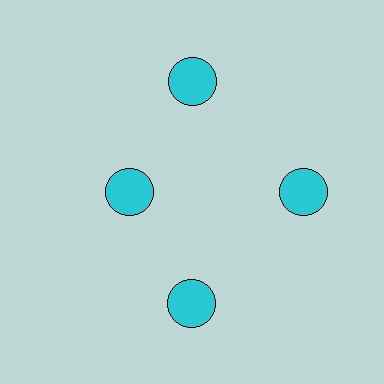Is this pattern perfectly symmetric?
No. The 4 cyan circles are arranged in a ring, but one element near the 9 o'clock position is pulled inward toward the center, breaking the 4-fold rotational symmetry.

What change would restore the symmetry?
The symmetry would be restored by moving it outward, back onto the ring so that all 4 circles sit at equal angles and equal distance from the center.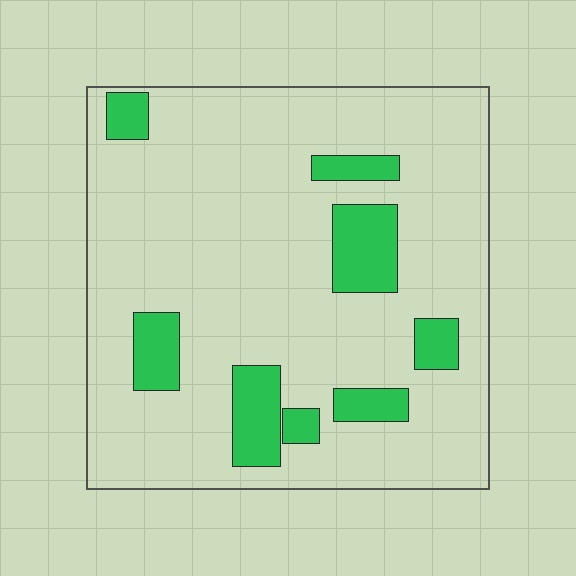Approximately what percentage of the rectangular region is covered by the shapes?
Approximately 15%.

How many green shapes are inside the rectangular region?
8.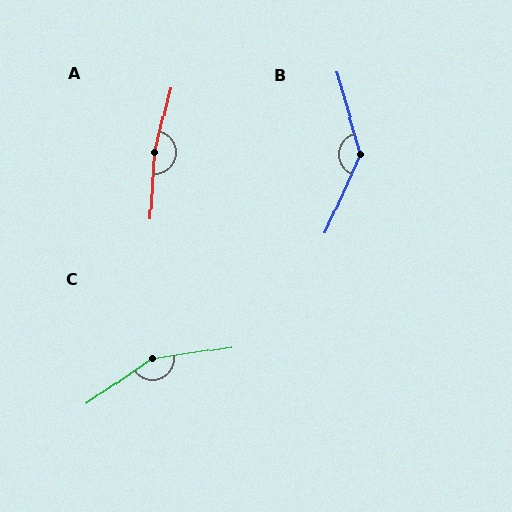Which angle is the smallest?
B, at approximately 140 degrees.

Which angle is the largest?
A, at approximately 169 degrees.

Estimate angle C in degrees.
Approximately 153 degrees.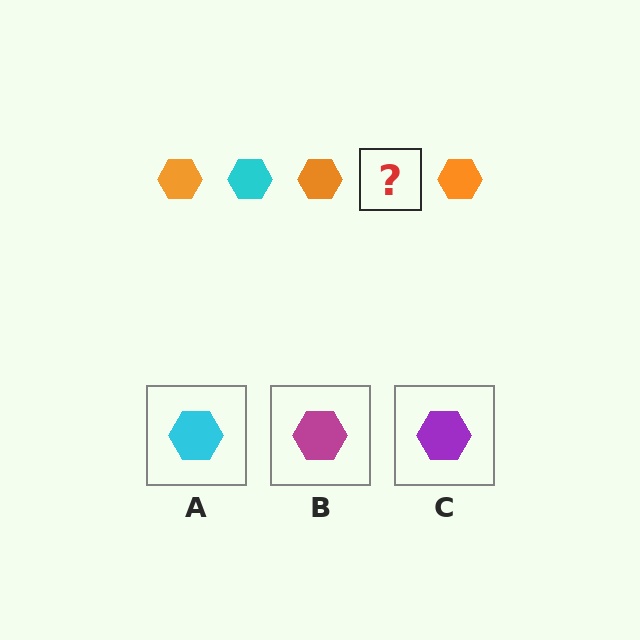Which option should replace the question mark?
Option A.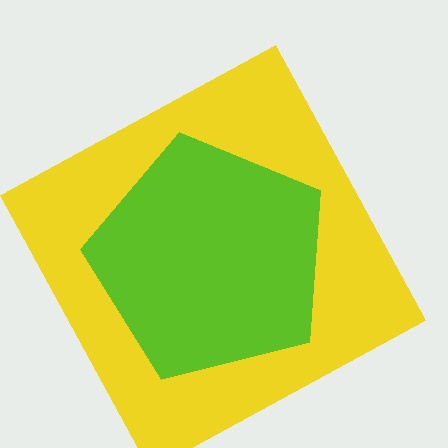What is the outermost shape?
The yellow square.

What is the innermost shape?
The lime pentagon.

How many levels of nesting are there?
2.